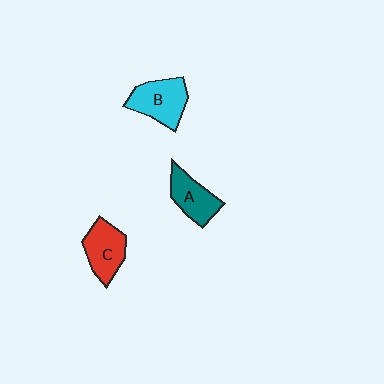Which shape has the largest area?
Shape B (cyan).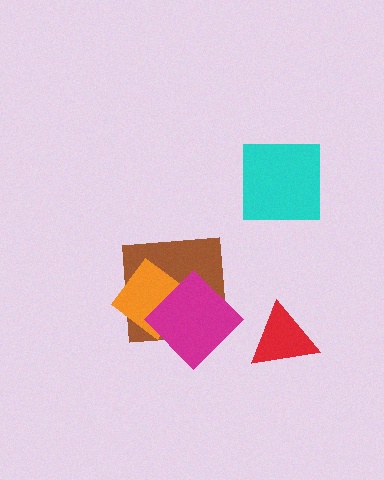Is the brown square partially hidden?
Yes, it is partially covered by another shape.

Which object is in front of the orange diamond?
The magenta diamond is in front of the orange diamond.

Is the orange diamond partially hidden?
Yes, it is partially covered by another shape.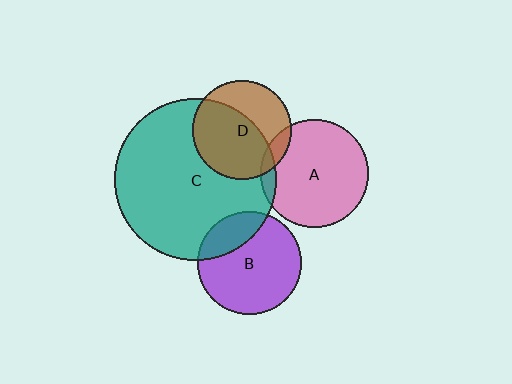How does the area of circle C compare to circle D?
Approximately 2.7 times.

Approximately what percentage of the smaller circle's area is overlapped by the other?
Approximately 5%.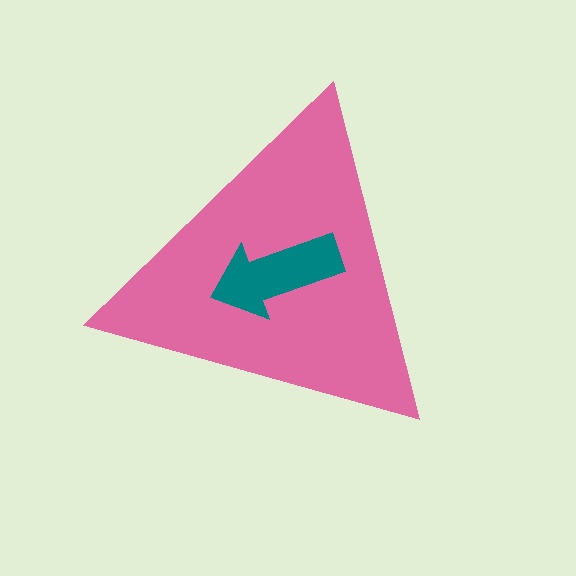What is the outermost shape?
The pink triangle.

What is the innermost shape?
The teal arrow.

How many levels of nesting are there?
2.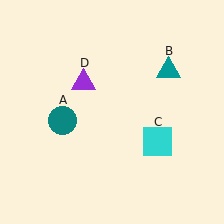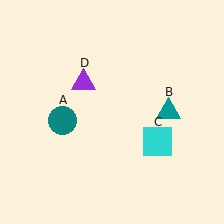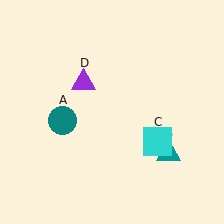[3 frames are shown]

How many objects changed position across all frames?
1 object changed position: teal triangle (object B).